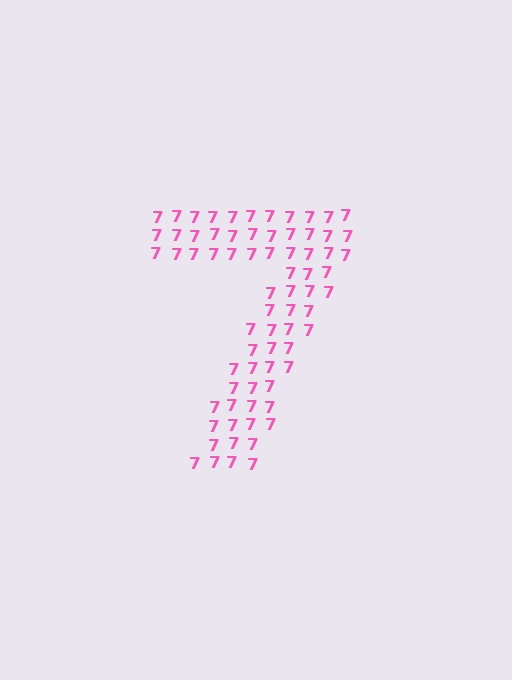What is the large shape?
The large shape is the digit 7.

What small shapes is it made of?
It is made of small digit 7's.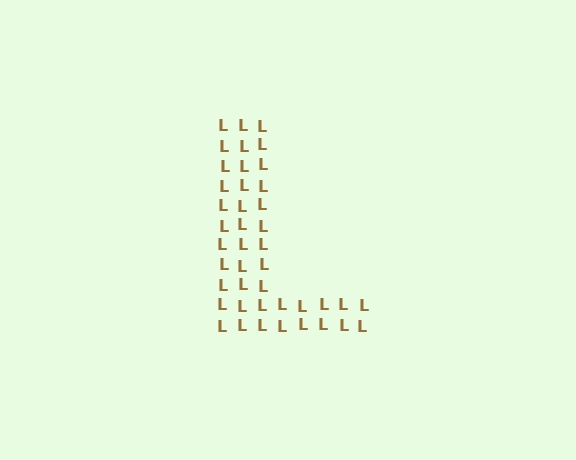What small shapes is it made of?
It is made of small letter L's.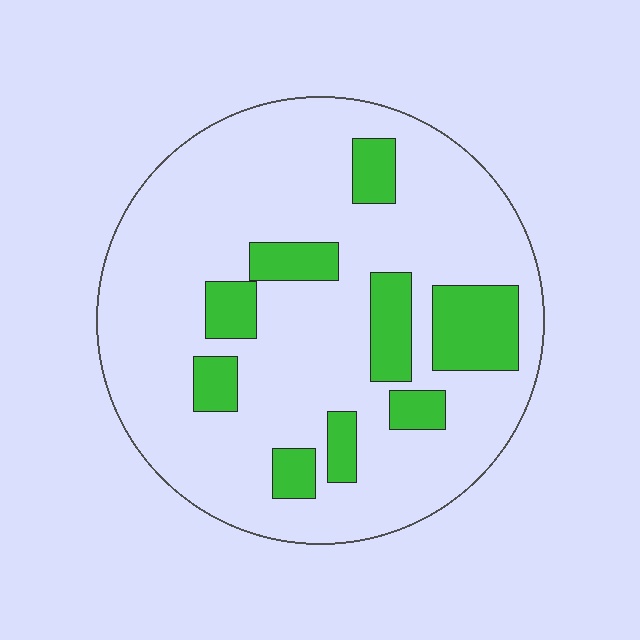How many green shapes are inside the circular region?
9.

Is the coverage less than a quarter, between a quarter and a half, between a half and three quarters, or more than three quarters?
Less than a quarter.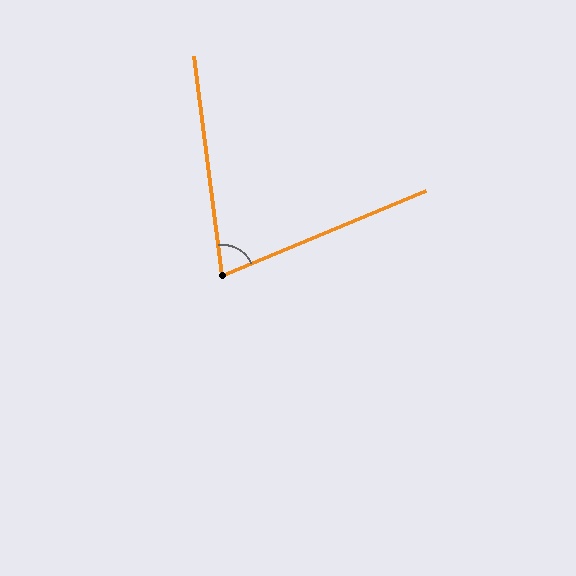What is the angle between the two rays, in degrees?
Approximately 75 degrees.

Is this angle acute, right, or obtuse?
It is acute.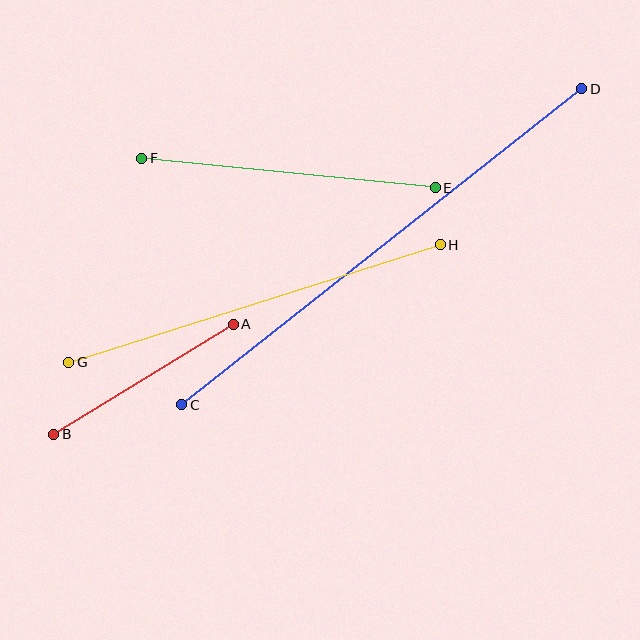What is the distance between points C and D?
The distance is approximately 510 pixels.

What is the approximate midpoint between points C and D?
The midpoint is at approximately (382, 247) pixels.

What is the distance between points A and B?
The distance is approximately 211 pixels.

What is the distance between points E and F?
The distance is approximately 295 pixels.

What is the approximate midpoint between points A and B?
The midpoint is at approximately (143, 379) pixels.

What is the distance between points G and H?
The distance is approximately 390 pixels.